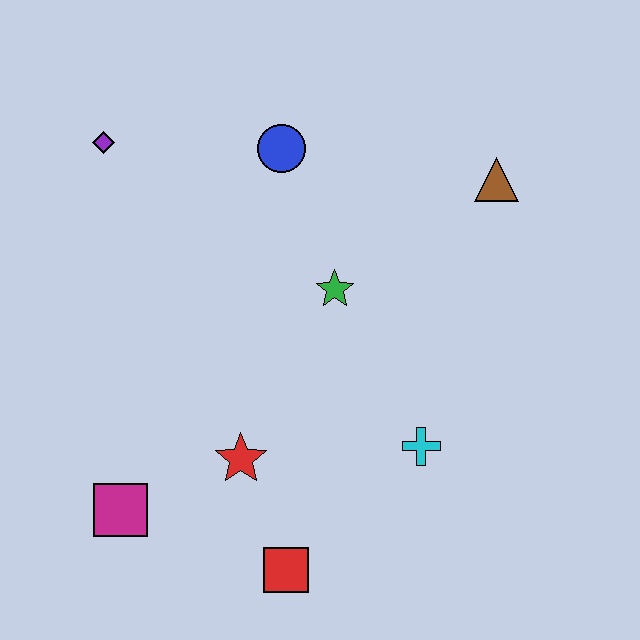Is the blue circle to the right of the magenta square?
Yes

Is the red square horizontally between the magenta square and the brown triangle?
Yes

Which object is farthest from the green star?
The magenta square is farthest from the green star.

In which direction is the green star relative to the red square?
The green star is above the red square.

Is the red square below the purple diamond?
Yes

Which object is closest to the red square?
The red star is closest to the red square.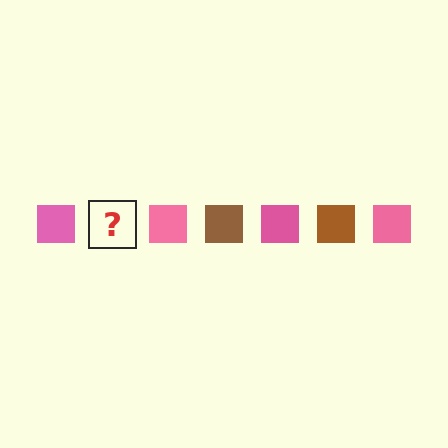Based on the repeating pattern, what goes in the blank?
The blank should be a brown square.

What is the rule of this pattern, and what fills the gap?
The rule is that the pattern cycles through pink, brown squares. The gap should be filled with a brown square.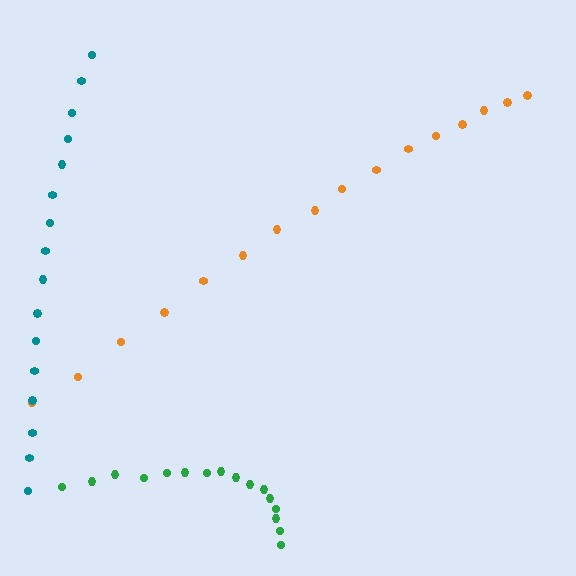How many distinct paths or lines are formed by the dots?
There are 3 distinct paths.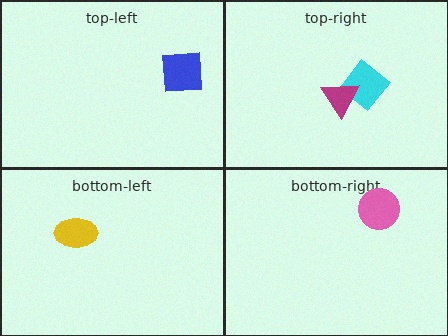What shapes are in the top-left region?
The blue square.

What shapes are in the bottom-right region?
The pink circle.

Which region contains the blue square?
The top-left region.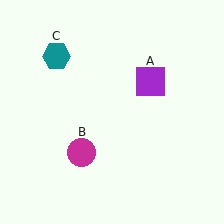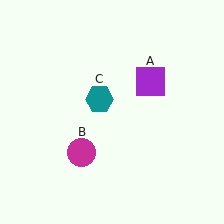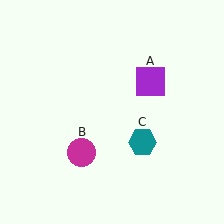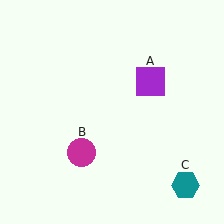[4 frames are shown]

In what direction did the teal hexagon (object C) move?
The teal hexagon (object C) moved down and to the right.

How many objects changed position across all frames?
1 object changed position: teal hexagon (object C).